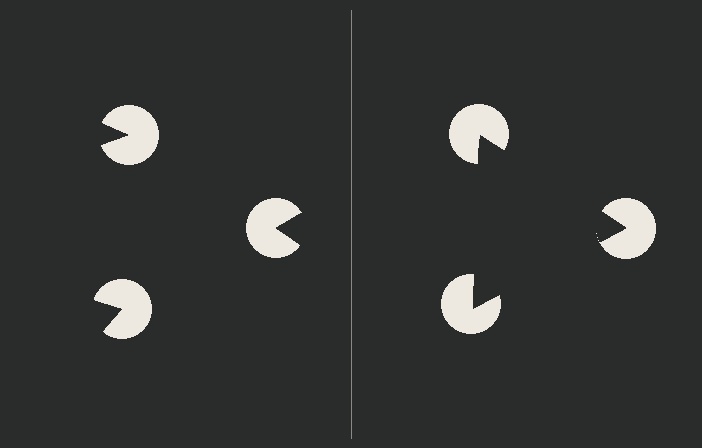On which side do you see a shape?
An illusory triangle appears on the right side. On the left side the wedge cuts are rotated, so no coherent shape forms.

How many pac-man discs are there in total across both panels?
6 — 3 on each side.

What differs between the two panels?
The pac-man discs are positioned identically on both sides; only the wedge orientations differ. On the right they align to a triangle; on the left they are misaligned.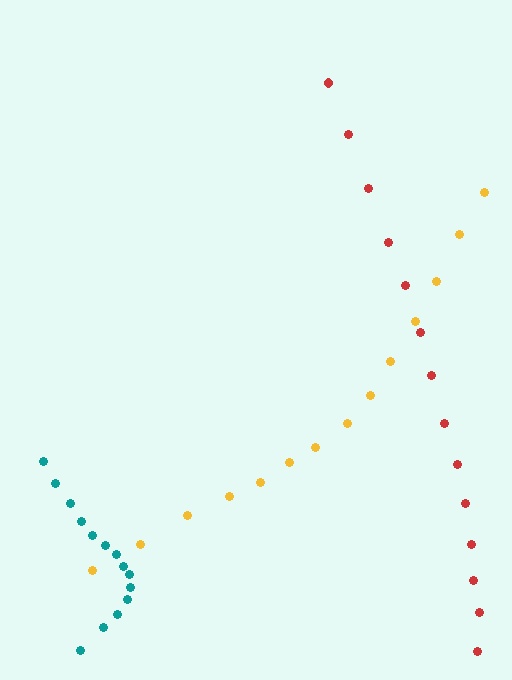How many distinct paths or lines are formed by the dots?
There are 3 distinct paths.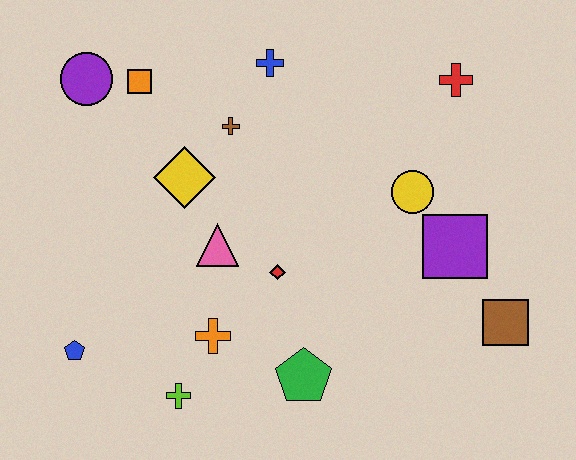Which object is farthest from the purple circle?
The brown square is farthest from the purple circle.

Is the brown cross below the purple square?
No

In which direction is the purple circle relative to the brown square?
The purple circle is to the left of the brown square.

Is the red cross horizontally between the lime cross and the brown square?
Yes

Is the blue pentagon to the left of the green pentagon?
Yes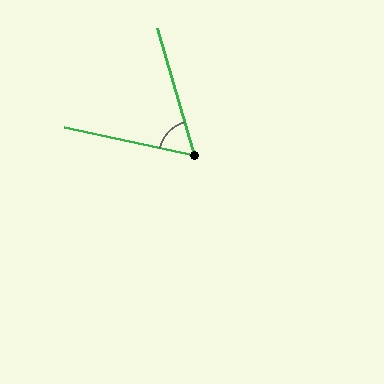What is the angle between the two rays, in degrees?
Approximately 62 degrees.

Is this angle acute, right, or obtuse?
It is acute.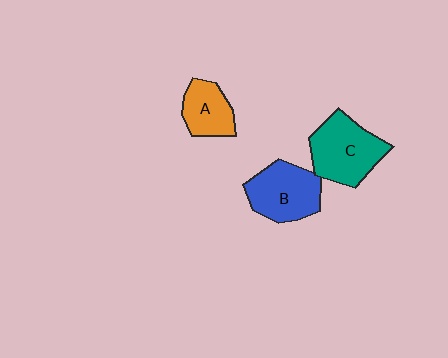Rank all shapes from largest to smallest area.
From largest to smallest: C (teal), B (blue), A (orange).